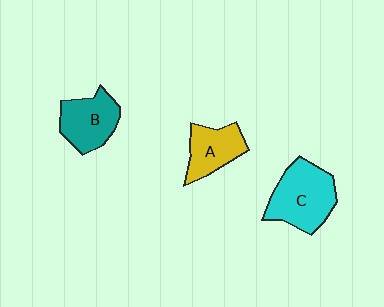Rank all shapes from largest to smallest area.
From largest to smallest: C (cyan), B (teal), A (yellow).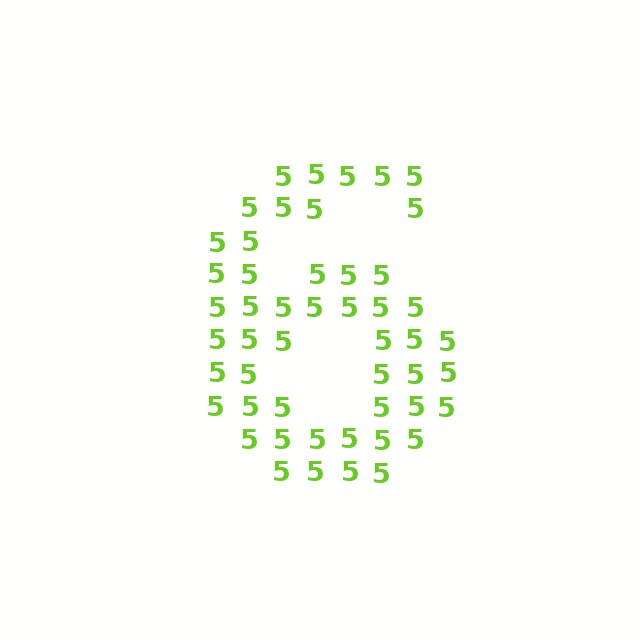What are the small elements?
The small elements are digit 5's.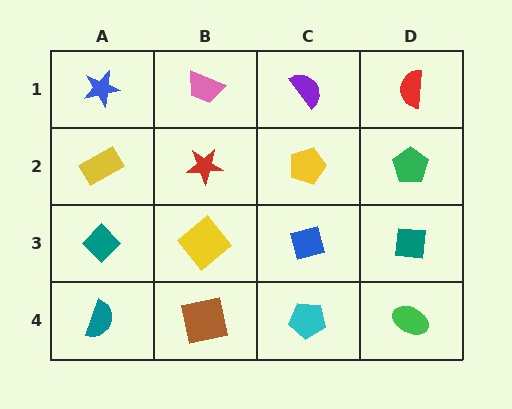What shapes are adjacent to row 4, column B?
A yellow diamond (row 3, column B), a teal semicircle (row 4, column A), a cyan pentagon (row 4, column C).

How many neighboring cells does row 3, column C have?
4.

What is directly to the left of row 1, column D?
A purple semicircle.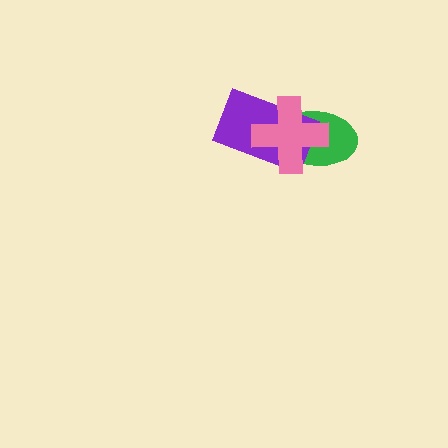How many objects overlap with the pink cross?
2 objects overlap with the pink cross.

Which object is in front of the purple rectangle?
The pink cross is in front of the purple rectangle.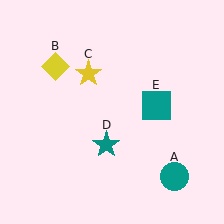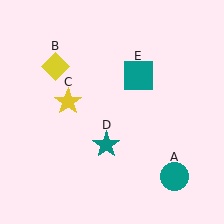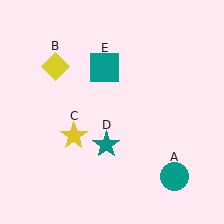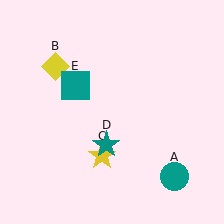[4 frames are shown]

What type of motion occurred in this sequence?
The yellow star (object C), teal square (object E) rotated counterclockwise around the center of the scene.